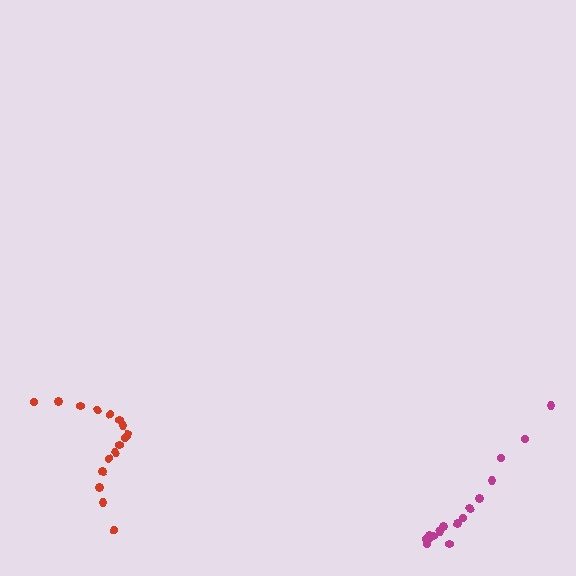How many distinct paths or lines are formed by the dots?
There are 2 distinct paths.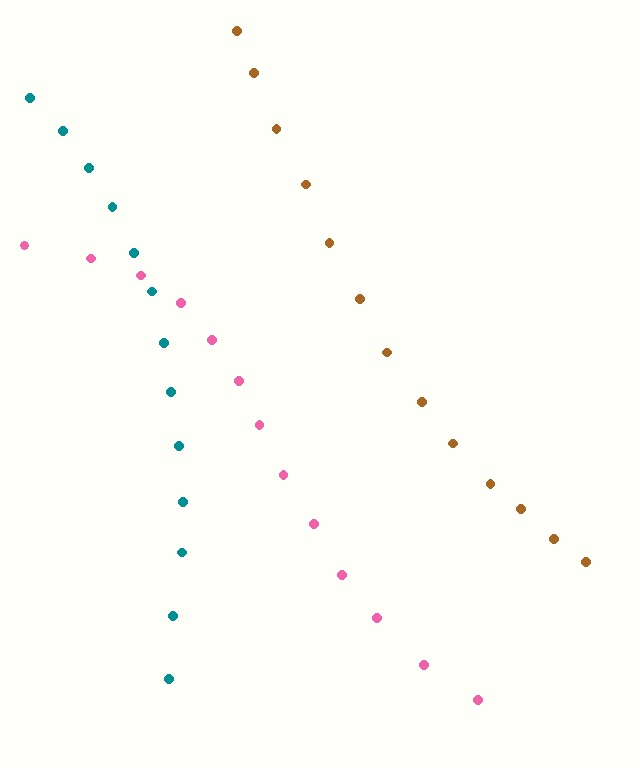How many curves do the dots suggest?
There are 3 distinct paths.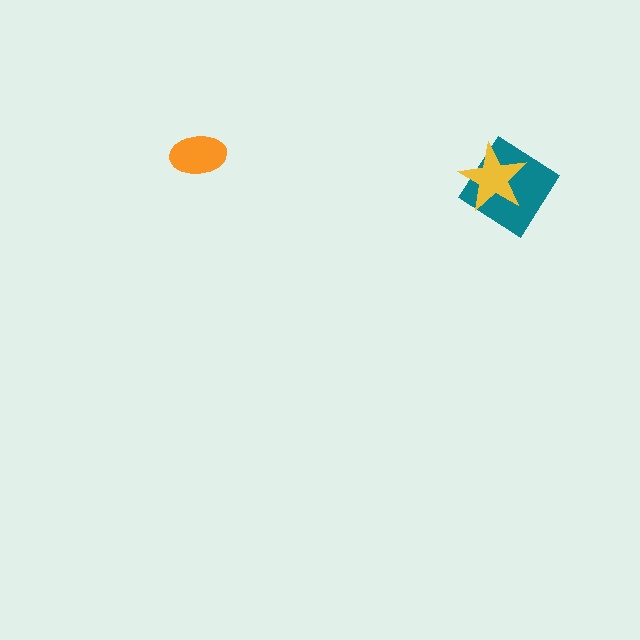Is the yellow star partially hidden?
No, no other shape covers it.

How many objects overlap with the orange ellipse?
0 objects overlap with the orange ellipse.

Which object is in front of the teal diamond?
The yellow star is in front of the teal diamond.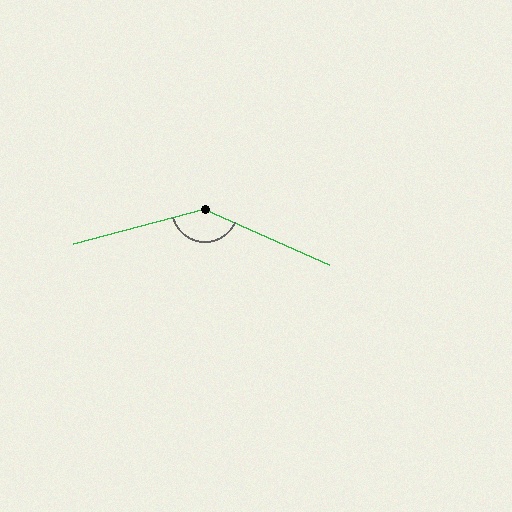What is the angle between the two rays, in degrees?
Approximately 141 degrees.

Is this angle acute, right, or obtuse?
It is obtuse.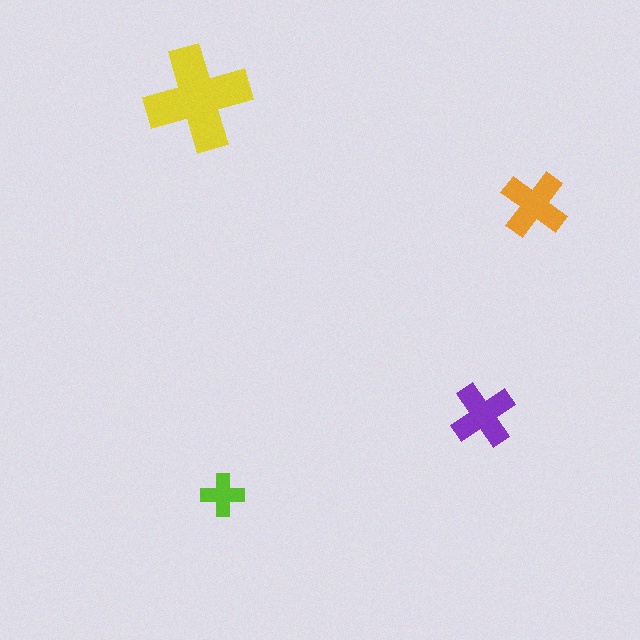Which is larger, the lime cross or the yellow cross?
The yellow one.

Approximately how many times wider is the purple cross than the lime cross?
About 1.5 times wider.